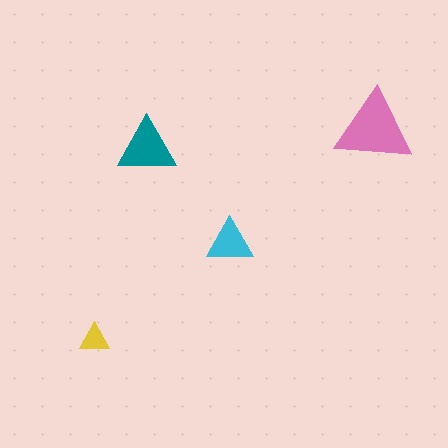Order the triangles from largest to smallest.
the pink one, the teal one, the cyan one, the yellow one.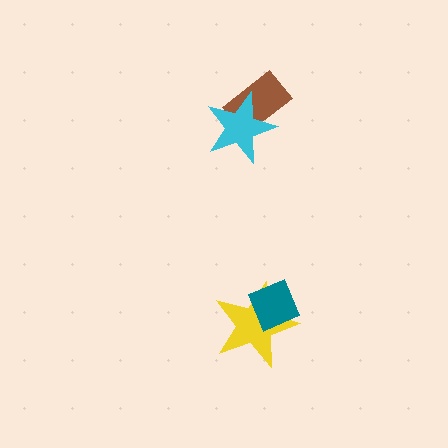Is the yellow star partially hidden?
Yes, it is partially covered by another shape.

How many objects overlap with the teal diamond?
1 object overlaps with the teal diamond.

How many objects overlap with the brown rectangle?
1 object overlaps with the brown rectangle.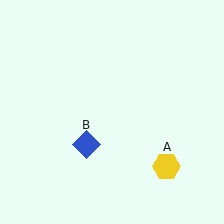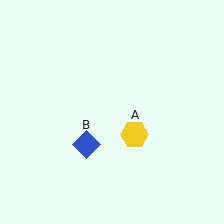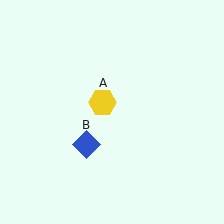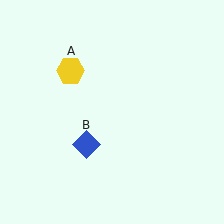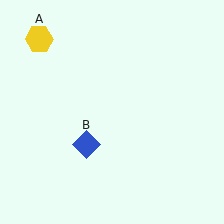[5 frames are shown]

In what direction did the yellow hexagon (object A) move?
The yellow hexagon (object A) moved up and to the left.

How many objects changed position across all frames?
1 object changed position: yellow hexagon (object A).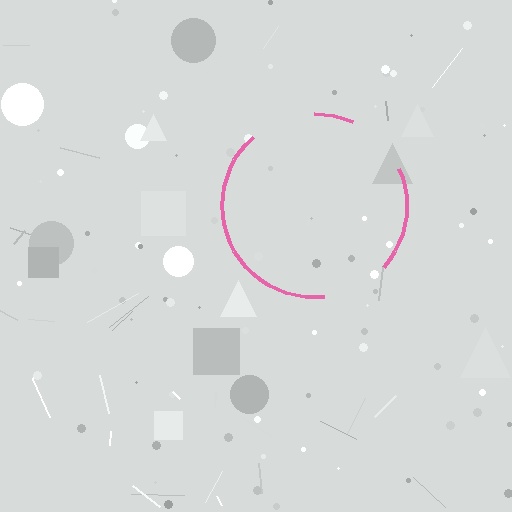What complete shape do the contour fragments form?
The contour fragments form a circle.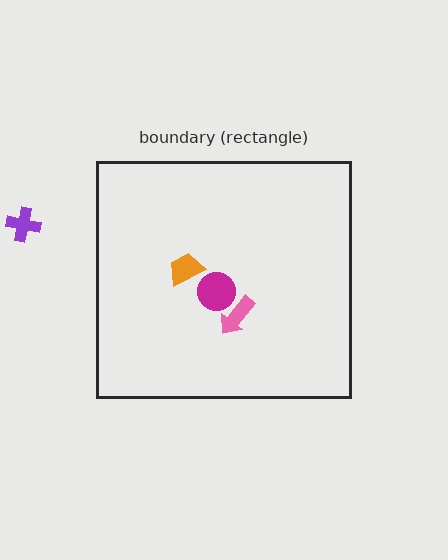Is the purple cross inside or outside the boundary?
Outside.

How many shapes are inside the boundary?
3 inside, 1 outside.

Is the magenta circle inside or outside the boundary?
Inside.